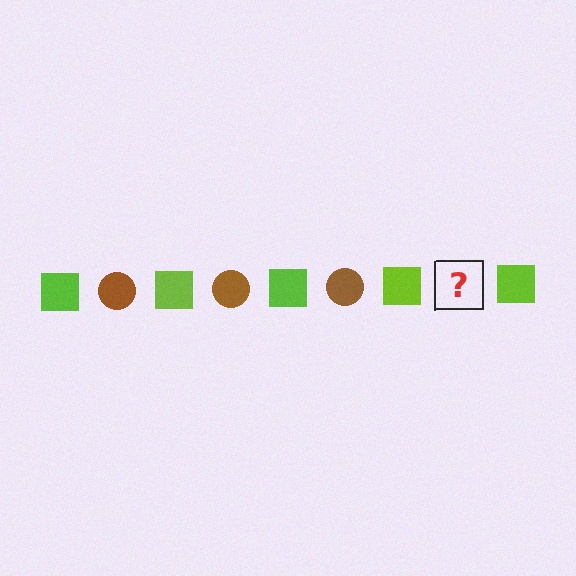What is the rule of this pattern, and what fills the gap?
The rule is that the pattern alternates between lime square and brown circle. The gap should be filled with a brown circle.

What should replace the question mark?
The question mark should be replaced with a brown circle.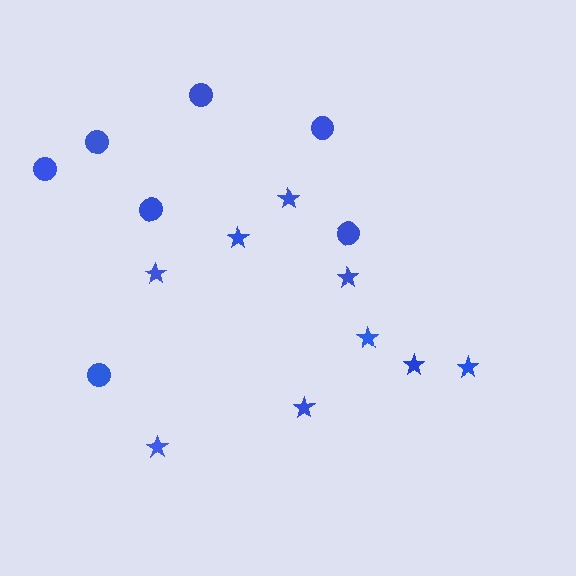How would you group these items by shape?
There are 2 groups: one group of stars (9) and one group of circles (7).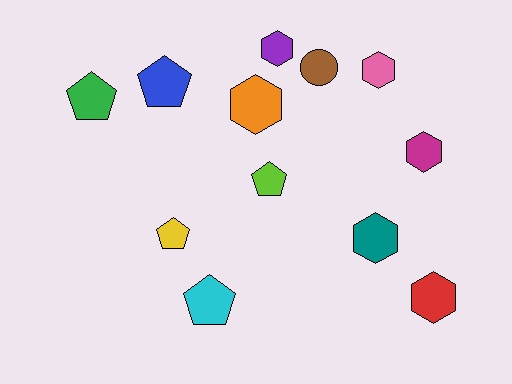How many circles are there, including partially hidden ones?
There is 1 circle.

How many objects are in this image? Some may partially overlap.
There are 12 objects.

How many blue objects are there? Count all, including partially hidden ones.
There is 1 blue object.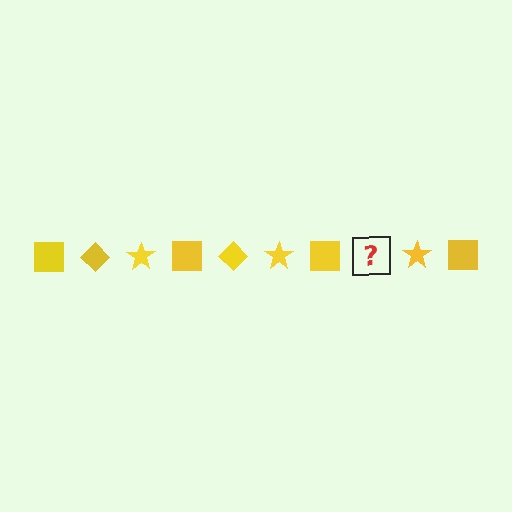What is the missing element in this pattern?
The missing element is a yellow diamond.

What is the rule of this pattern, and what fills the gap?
The rule is that the pattern cycles through square, diamond, star shapes in yellow. The gap should be filled with a yellow diamond.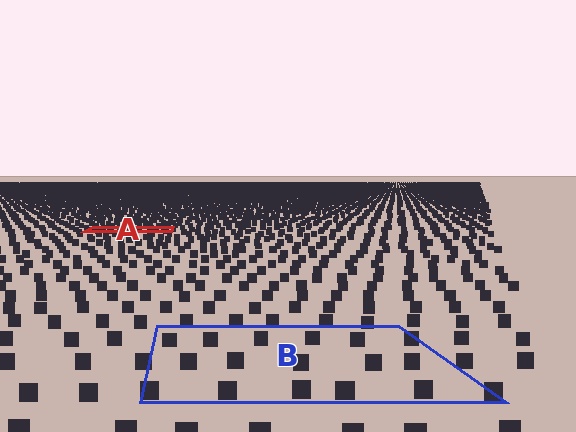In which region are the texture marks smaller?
The texture marks are smaller in region A, because it is farther away.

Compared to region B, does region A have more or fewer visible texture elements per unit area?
Region A has more texture elements per unit area — they are packed more densely because it is farther away.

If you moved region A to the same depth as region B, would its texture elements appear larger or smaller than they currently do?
They would appear larger. At a closer depth, the same texture elements are projected at a bigger on-screen size.